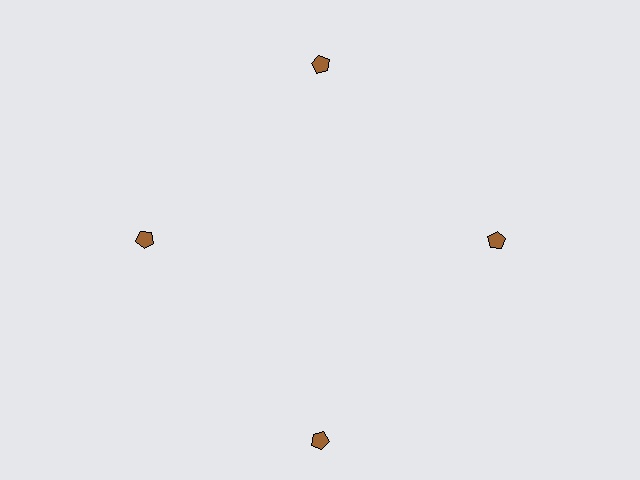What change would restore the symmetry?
The symmetry would be restored by moving it inward, back onto the ring so that all 4 pentagons sit at equal angles and equal distance from the center.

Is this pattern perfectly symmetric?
No. The 4 brown pentagons are arranged in a ring, but one element near the 6 o'clock position is pushed outward from the center, breaking the 4-fold rotational symmetry.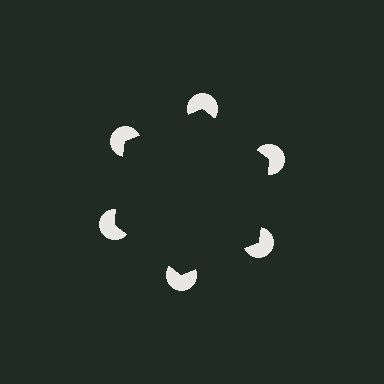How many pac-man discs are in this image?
There are 6 — one at each vertex of the illusory hexagon.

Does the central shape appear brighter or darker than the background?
It typically appears slightly darker than the background, even though no actual brightness change is drawn.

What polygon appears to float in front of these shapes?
An illusory hexagon — its edges are inferred from the aligned wedge cuts in the pac-man discs, not physically drawn.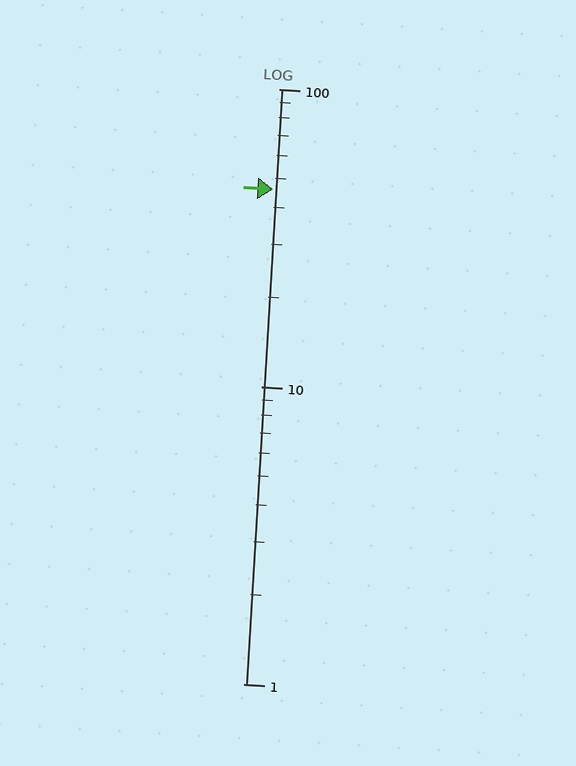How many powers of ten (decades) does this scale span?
The scale spans 2 decades, from 1 to 100.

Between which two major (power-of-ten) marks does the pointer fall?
The pointer is between 10 and 100.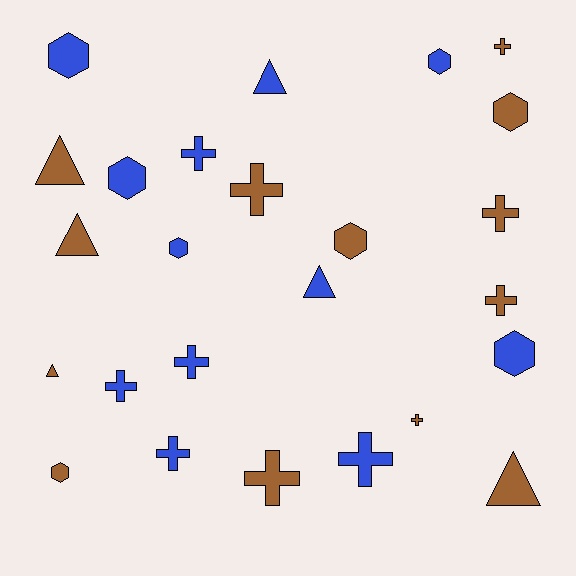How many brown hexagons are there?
There are 3 brown hexagons.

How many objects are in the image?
There are 25 objects.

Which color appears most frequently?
Brown, with 13 objects.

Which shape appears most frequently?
Cross, with 11 objects.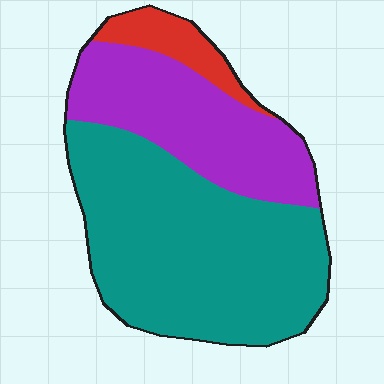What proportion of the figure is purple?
Purple takes up about one third (1/3) of the figure.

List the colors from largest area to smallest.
From largest to smallest: teal, purple, red.